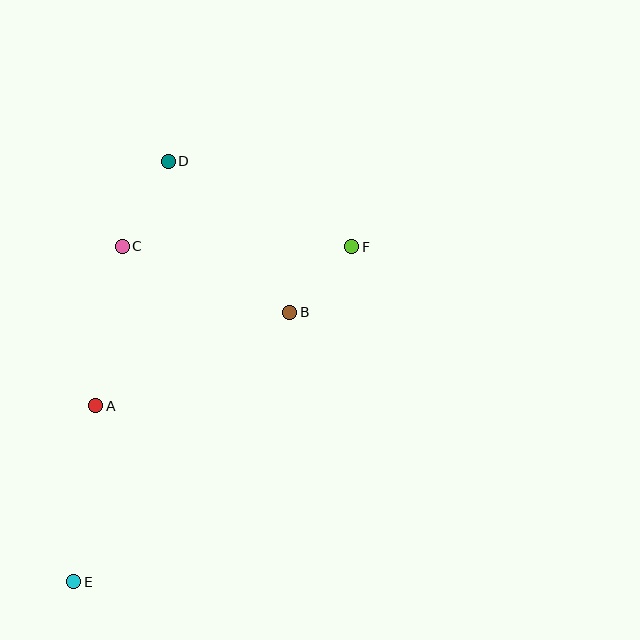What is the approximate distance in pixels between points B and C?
The distance between B and C is approximately 180 pixels.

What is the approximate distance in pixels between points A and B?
The distance between A and B is approximately 216 pixels.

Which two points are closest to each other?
Points B and F are closest to each other.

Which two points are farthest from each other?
Points E and F are farthest from each other.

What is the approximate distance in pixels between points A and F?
The distance between A and F is approximately 302 pixels.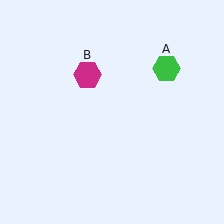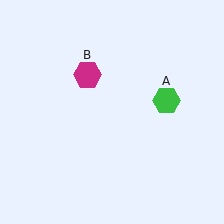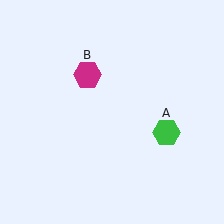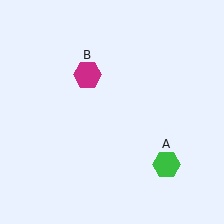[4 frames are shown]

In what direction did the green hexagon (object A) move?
The green hexagon (object A) moved down.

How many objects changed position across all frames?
1 object changed position: green hexagon (object A).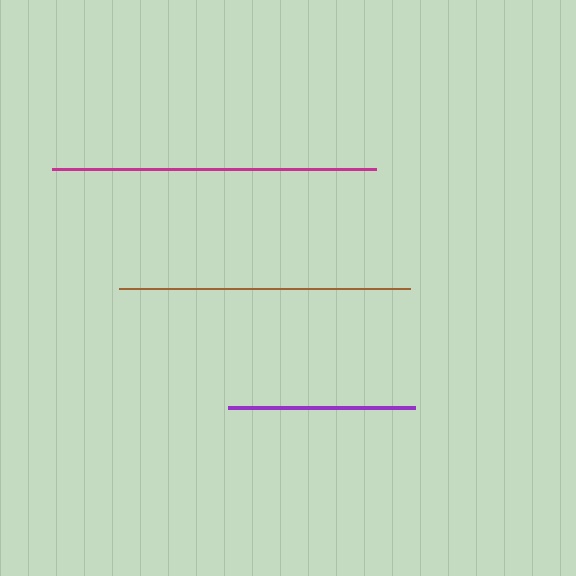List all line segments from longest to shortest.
From longest to shortest: magenta, brown, purple.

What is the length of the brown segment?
The brown segment is approximately 292 pixels long.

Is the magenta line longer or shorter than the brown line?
The magenta line is longer than the brown line.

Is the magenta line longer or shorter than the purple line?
The magenta line is longer than the purple line.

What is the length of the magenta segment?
The magenta segment is approximately 324 pixels long.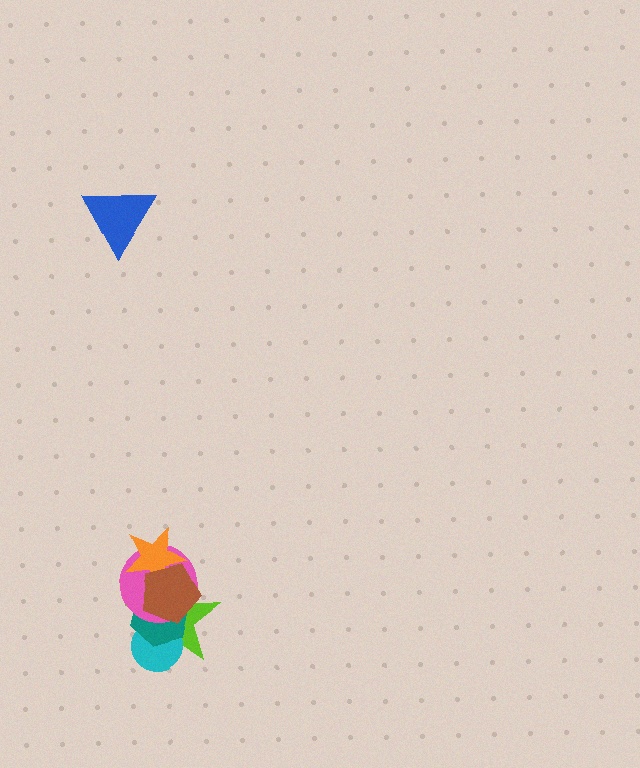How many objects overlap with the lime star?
5 objects overlap with the lime star.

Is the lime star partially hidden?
Yes, it is partially covered by another shape.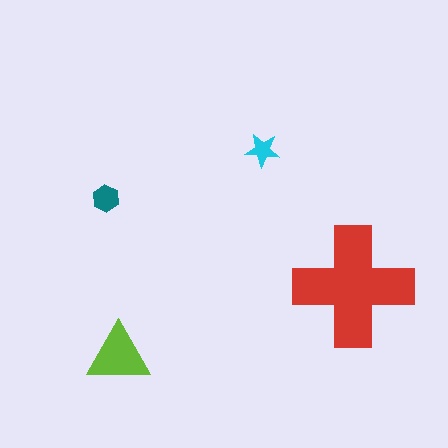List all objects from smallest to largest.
The cyan star, the teal hexagon, the lime triangle, the red cross.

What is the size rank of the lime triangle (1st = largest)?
2nd.